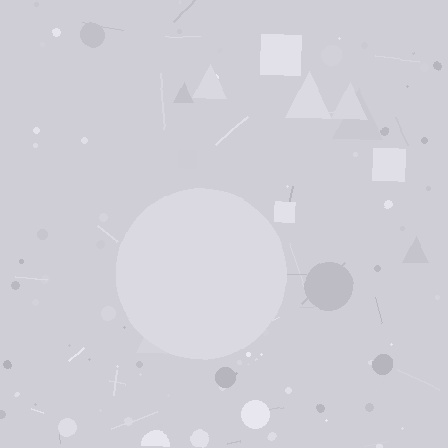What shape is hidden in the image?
A circle is hidden in the image.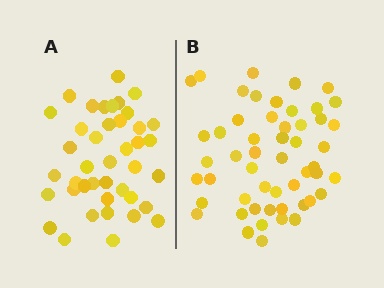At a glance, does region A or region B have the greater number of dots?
Region B (the right region) has more dots.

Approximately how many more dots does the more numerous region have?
Region B has roughly 12 or so more dots than region A.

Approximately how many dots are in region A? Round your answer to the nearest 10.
About 40 dots. (The exact count is 41, which rounds to 40.)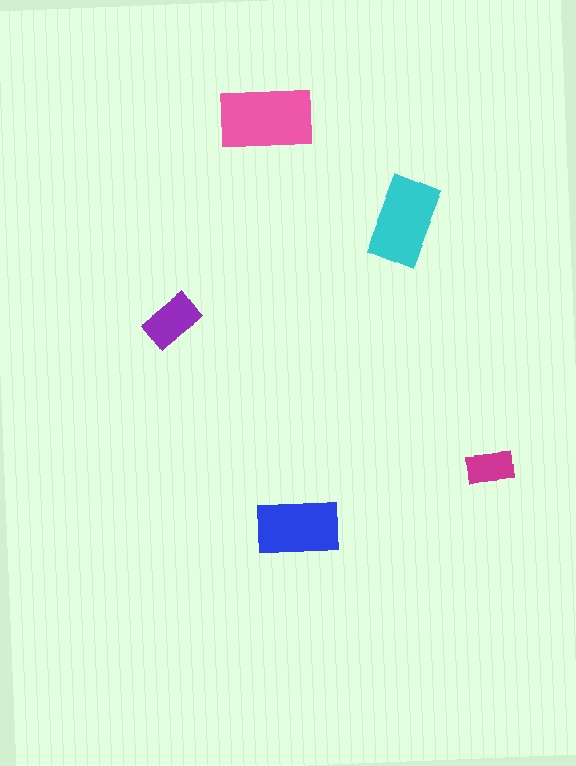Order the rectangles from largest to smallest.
the pink one, the cyan one, the blue one, the purple one, the magenta one.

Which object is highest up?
The pink rectangle is topmost.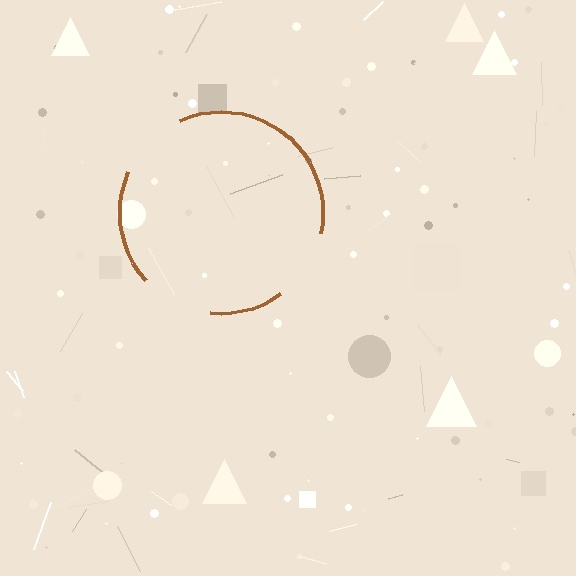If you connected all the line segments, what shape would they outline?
They would outline a circle.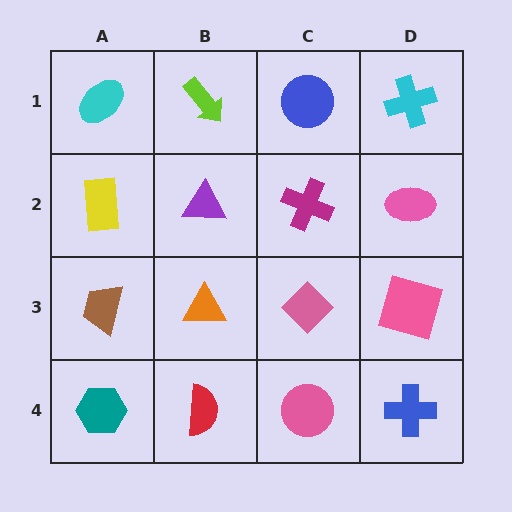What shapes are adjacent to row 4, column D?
A pink square (row 3, column D), a pink circle (row 4, column C).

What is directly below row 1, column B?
A purple triangle.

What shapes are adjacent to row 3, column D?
A pink ellipse (row 2, column D), a blue cross (row 4, column D), a pink diamond (row 3, column C).